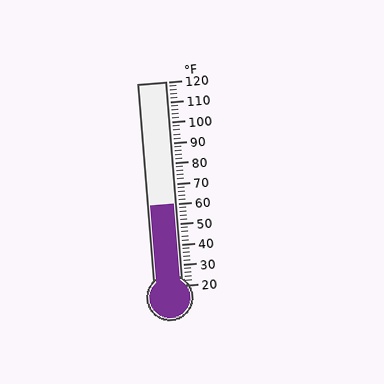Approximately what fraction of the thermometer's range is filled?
The thermometer is filled to approximately 40% of its range.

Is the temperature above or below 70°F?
The temperature is below 70°F.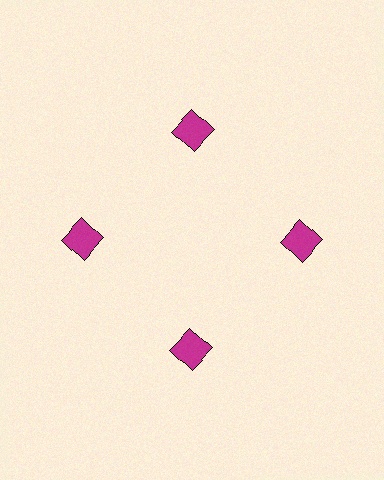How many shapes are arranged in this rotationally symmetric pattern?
There are 4 shapes, arranged in 4 groups of 1.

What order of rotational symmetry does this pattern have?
This pattern has 4-fold rotational symmetry.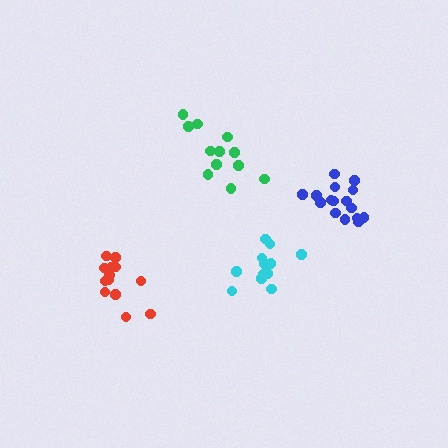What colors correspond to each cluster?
The clusters are colored: blue, green, red, cyan.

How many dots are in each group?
Group 1: 16 dots, Group 2: 12 dots, Group 3: 13 dots, Group 4: 12 dots (53 total).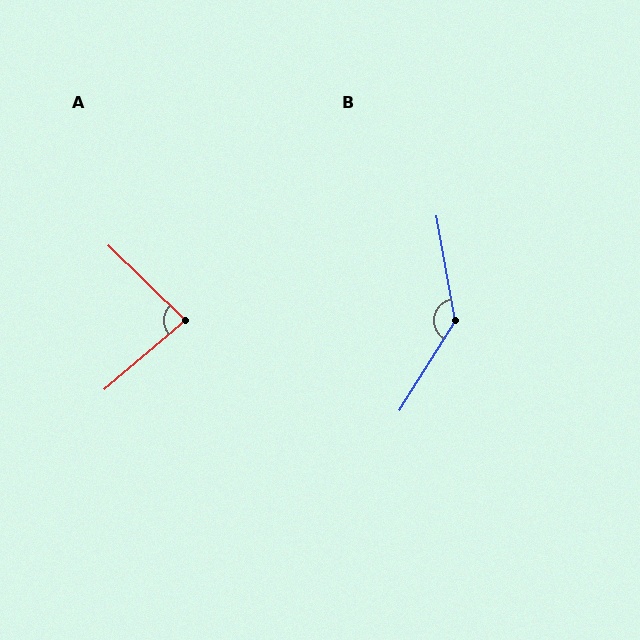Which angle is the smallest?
A, at approximately 85 degrees.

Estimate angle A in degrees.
Approximately 85 degrees.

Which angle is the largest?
B, at approximately 138 degrees.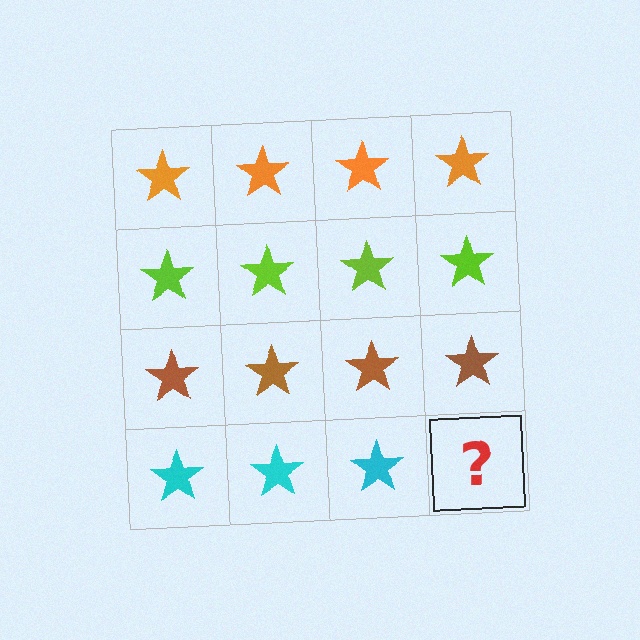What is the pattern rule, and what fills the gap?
The rule is that each row has a consistent color. The gap should be filled with a cyan star.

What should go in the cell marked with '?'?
The missing cell should contain a cyan star.